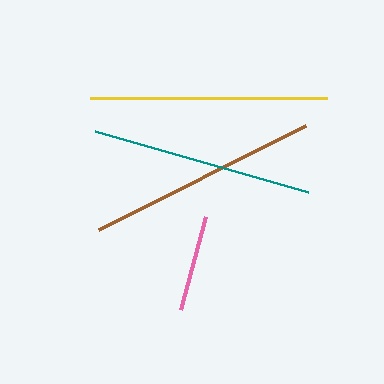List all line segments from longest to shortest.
From longest to shortest: yellow, brown, teal, pink.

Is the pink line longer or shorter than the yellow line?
The yellow line is longer than the pink line.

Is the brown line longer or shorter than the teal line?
The brown line is longer than the teal line.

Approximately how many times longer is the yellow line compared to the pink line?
The yellow line is approximately 2.5 times the length of the pink line.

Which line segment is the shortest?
The pink line is the shortest at approximately 96 pixels.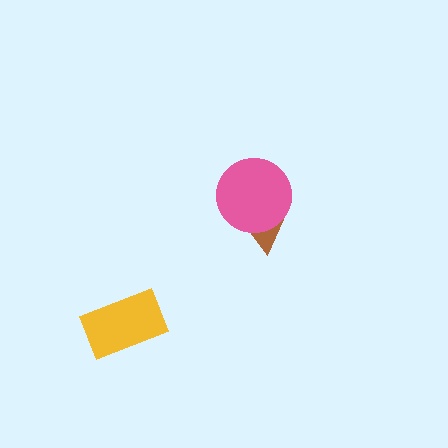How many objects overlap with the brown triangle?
1 object overlaps with the brown triangle.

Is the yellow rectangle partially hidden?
No, no other shape covers it.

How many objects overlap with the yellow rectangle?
0 objects overlap with the yellow rectangle.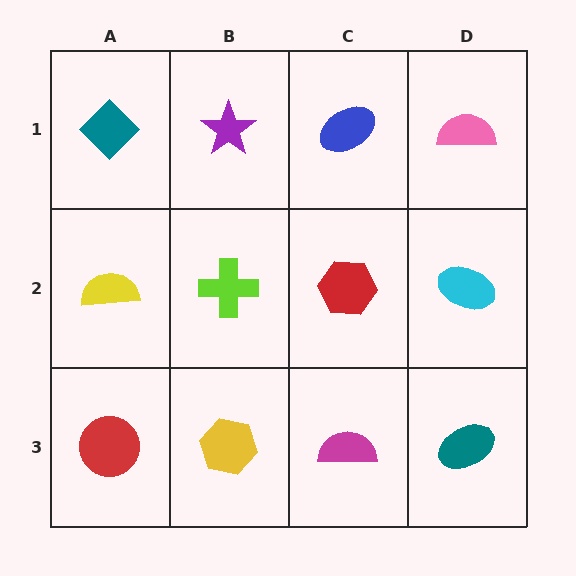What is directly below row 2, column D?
A teal ellipse.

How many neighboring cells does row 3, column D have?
2.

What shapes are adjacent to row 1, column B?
A lime cross (row 2, column B), a teal diamond (row 1, column A), a blue ellipse (row 1, column C).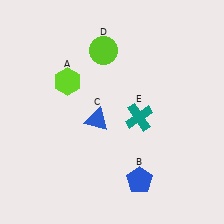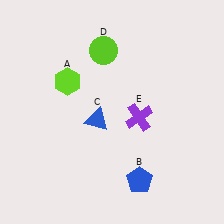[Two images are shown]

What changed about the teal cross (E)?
In Image 1, E is teal. In Image 2, it changed to purple.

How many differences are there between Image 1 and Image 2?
There is 1 difference between the two images.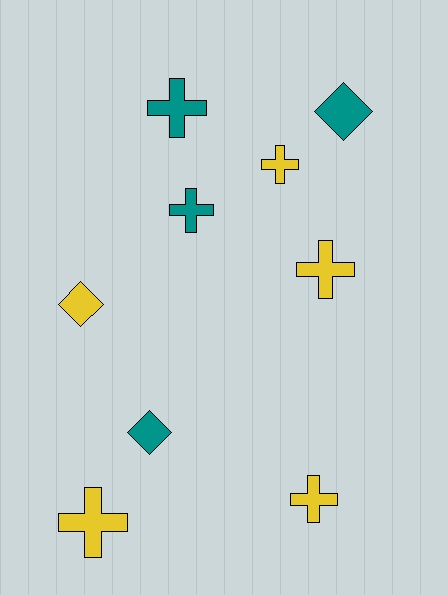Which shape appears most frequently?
Cross, with 6 objects.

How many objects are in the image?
There are 9 objects.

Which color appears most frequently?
Yellow, with 5 objects.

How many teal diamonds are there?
There are 2 teal diamonds.